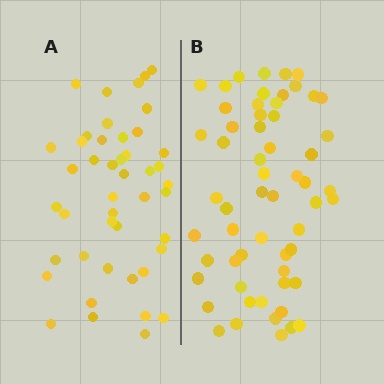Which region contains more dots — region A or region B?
Region B (the right region) has more dots.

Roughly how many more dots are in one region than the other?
Region B has approximately 15 more dots than region A.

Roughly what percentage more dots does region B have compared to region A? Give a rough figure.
About 30% more.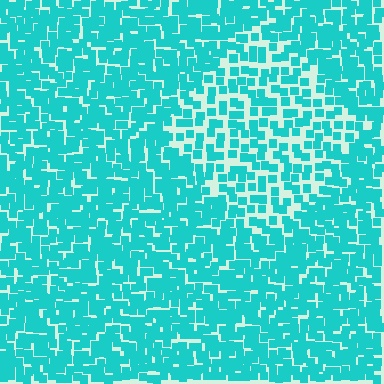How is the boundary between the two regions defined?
The boundary is defined by a change in element density (approximately 1.8x ratio). All elements are the same color, size, and shape.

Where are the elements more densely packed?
The elements are more densely packed outside the diamond boundary.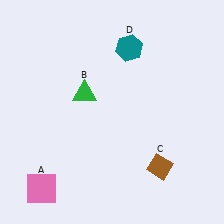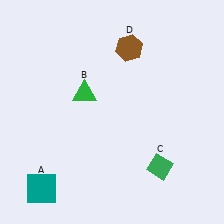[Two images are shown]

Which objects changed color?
A changed from pink to teal. C changed from brown to green. D changed from teal to brown.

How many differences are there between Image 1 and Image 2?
There are 3 differences between the two images.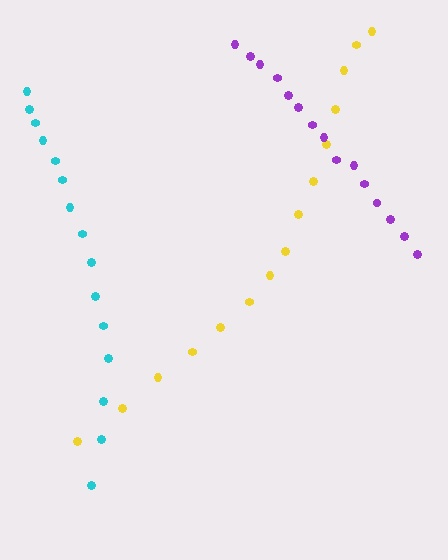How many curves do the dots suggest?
There are 3 distinct paths.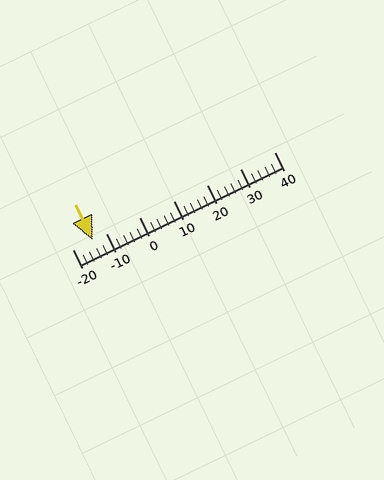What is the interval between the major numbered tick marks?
The major tick marks are spaced 10 units apart.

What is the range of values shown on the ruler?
The ruler shows values from -20 to 40.